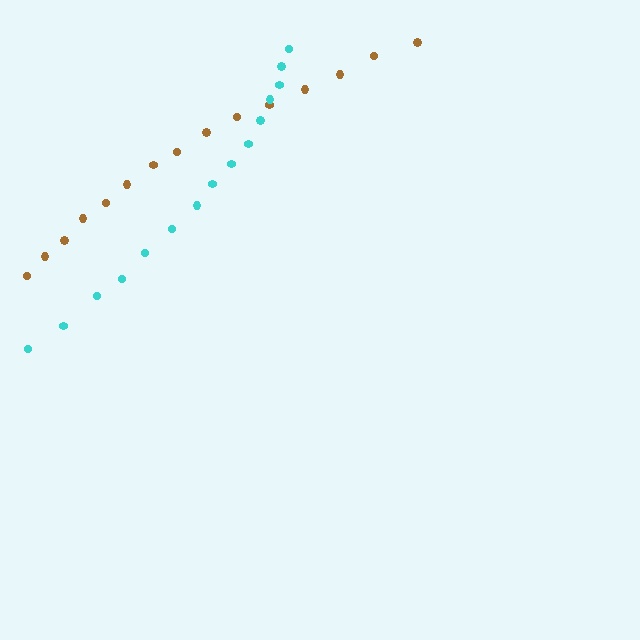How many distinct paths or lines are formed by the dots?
There are 2 distinct paths.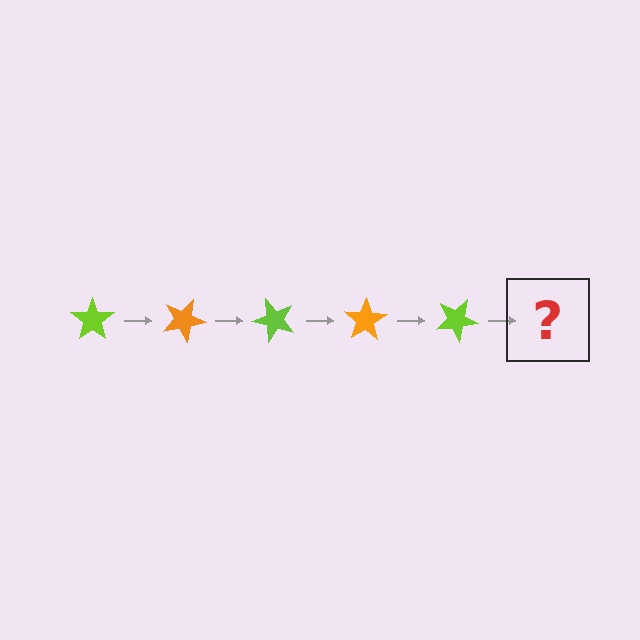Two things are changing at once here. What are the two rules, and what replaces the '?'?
The two rules are that it rotates 25 degrees each step and the color cycles through lime and orange. The '?' should be an orange star, rotated 125 degrees from the start.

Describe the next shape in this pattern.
It should be an orange star, rotated 125 degrees from the start.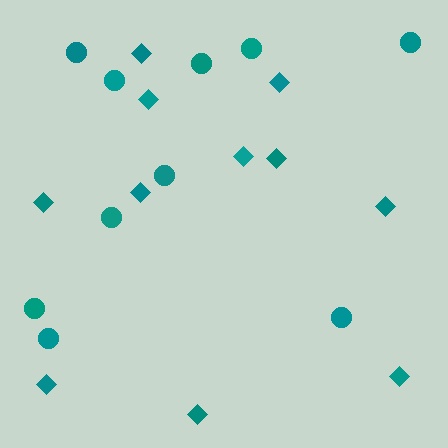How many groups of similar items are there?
There are 2 groups: one group of circles (10) and one group of diamonds (11).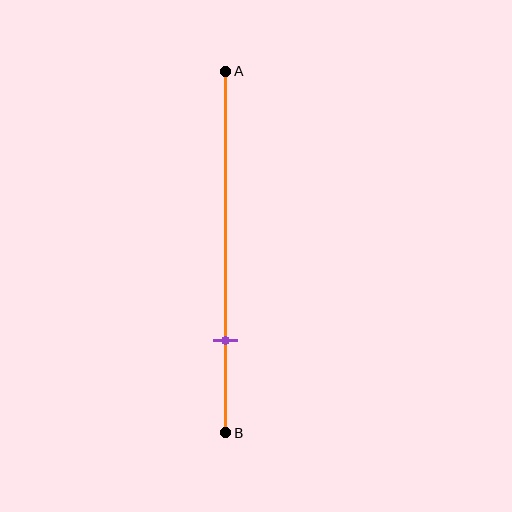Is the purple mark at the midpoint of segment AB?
No, the mark is at about 75% from A, not at the 50% midpoint.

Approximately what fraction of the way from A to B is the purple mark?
The purple mark is approximately 75% of the way from A to B.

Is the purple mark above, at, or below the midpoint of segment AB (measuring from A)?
The purple mark is below the midpoint of segment AB.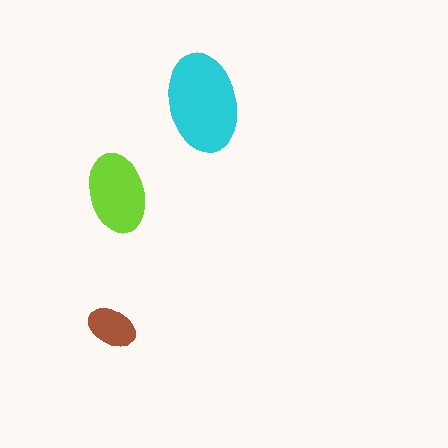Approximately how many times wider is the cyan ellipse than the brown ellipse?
About 2 times wider.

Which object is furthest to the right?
The cyan ellipse is rightmost.